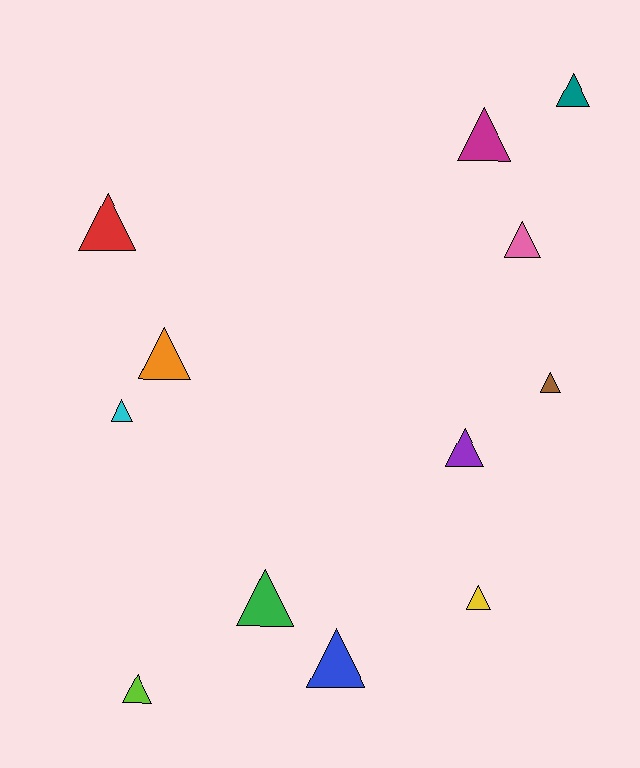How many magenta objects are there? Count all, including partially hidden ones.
There is 1 magenta object.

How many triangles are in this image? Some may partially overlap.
There are 12 triangles.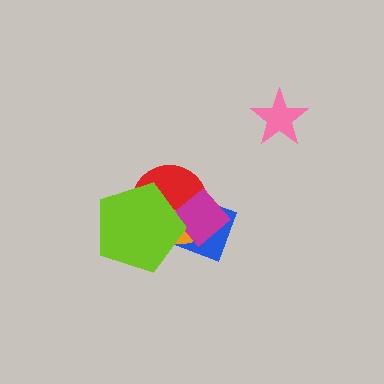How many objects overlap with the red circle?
4 objects overlap with the red circle.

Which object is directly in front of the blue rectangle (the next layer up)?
The red circle is directly in front of the blue rectangle.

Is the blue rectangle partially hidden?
Yes, it is partially covered by another shape.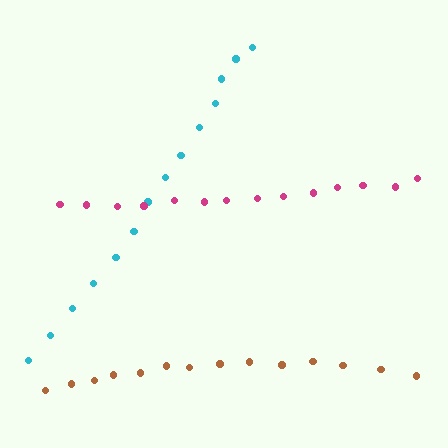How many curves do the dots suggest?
There are 3 distinct paths.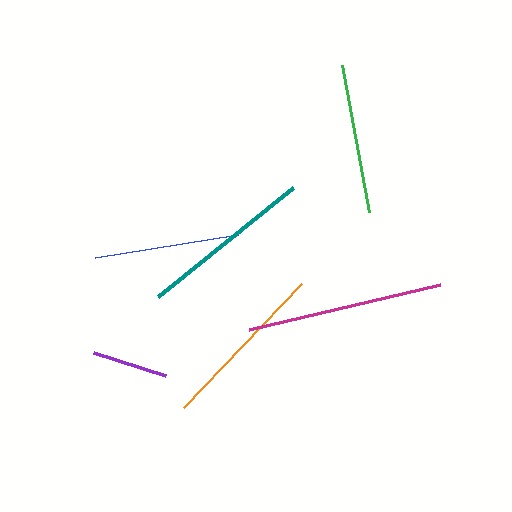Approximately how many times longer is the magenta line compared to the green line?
The magenta line is approximately 1.3 times the length of the green line.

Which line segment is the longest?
The magenta line is the longest at approximately 196 pixels.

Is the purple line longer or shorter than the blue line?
The blue line is longer than the purple line.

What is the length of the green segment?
The green segment is approximately 149 pixels long.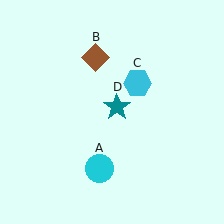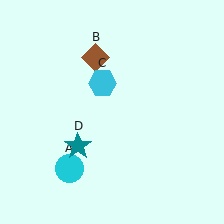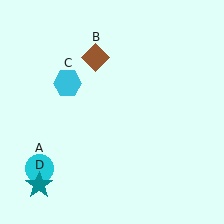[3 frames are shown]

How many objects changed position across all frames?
3 objects changed position: cyan circle (object A), cyan hexagon (object C), teal star (object D).